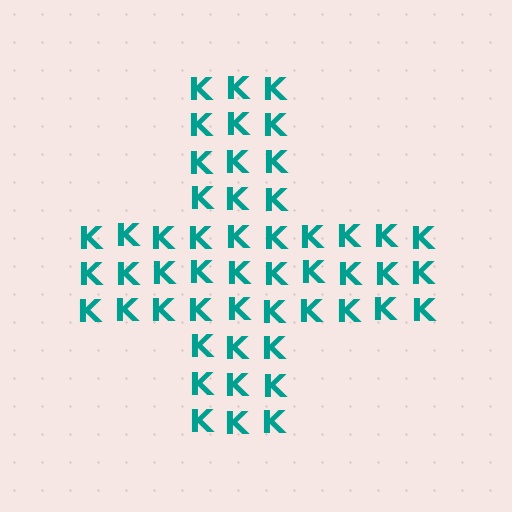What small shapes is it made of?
It is made of small letter K's.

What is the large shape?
The large shape is a cross.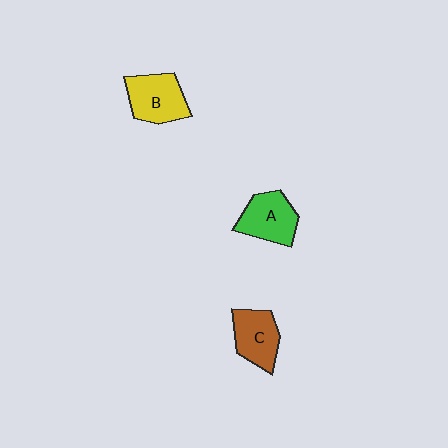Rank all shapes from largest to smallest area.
From largest to smallest: B (yellow), A (green), C (brown).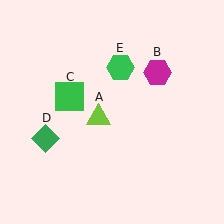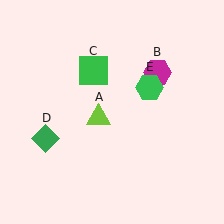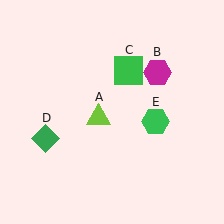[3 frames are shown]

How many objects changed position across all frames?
2 objects changed position: green square (object C), green hexagon (object E).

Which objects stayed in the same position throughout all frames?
Lime triangle (object A) and magenta hexagon (object B) and green diamond (object D) remained stationary.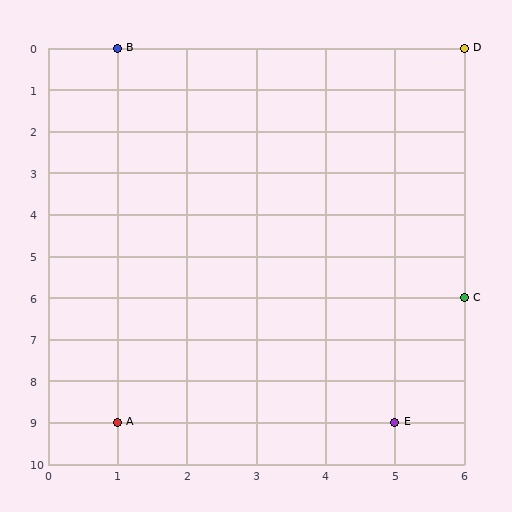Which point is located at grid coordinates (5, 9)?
Point E is at (5, 9).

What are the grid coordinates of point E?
Point E is at grid coordinates (5, 9).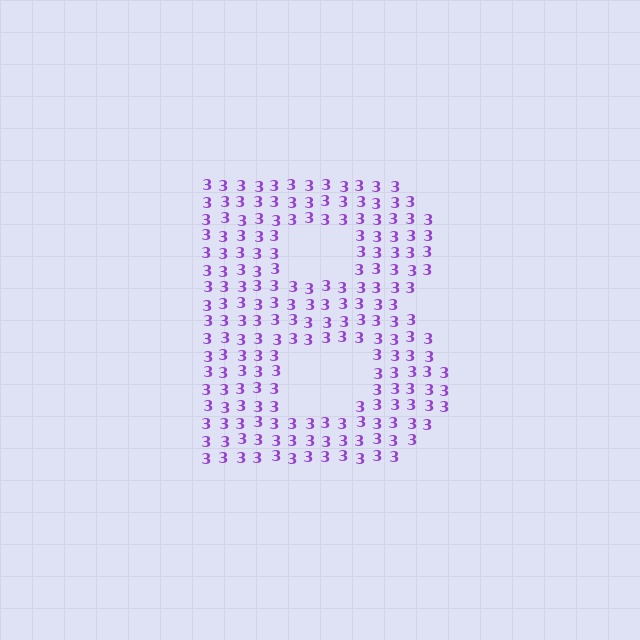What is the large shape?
The large shape is the letter B.